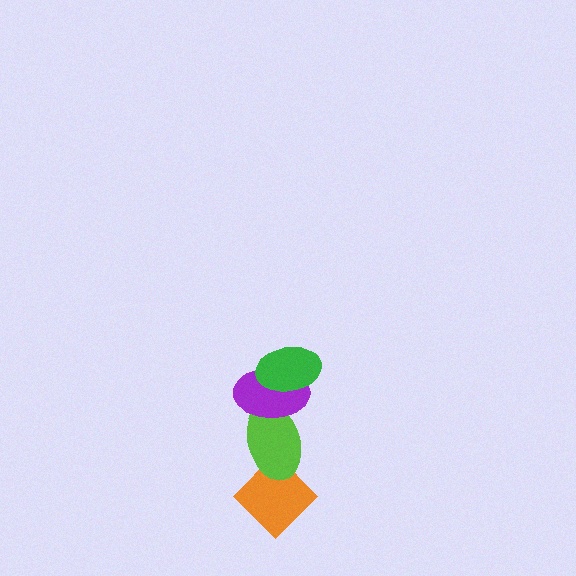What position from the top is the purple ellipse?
The purple ellipse is 2nd from the top.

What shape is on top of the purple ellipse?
The green ellipse is on top of the purple ellipse.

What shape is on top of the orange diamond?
The lime ellipse is on top of the orange diamond.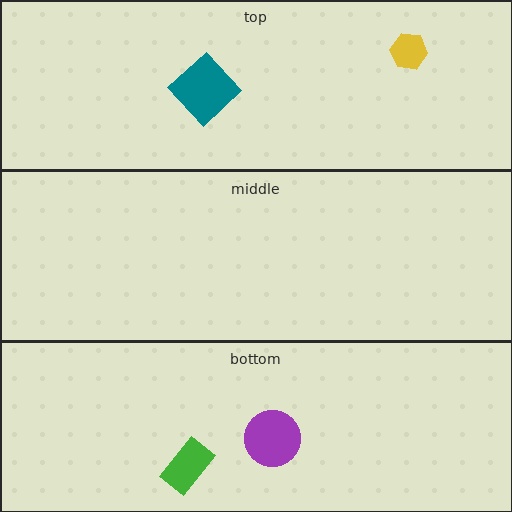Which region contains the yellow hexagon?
The top region.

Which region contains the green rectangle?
The bottom region.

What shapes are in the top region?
The yellow hexagon, the teal diamond.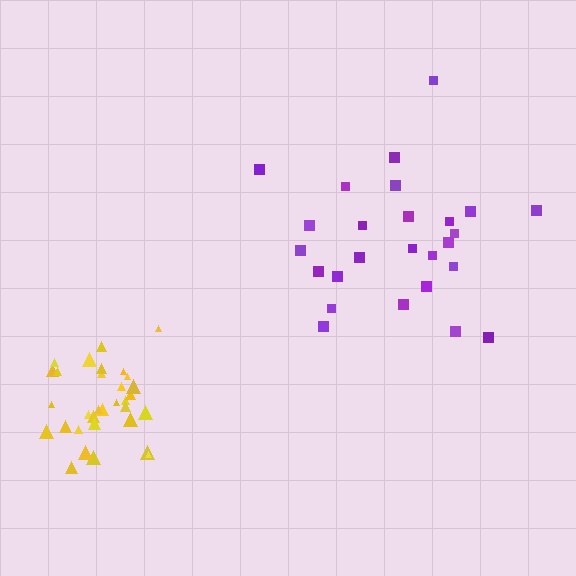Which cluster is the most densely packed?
Yellow.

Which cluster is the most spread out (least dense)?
Purple.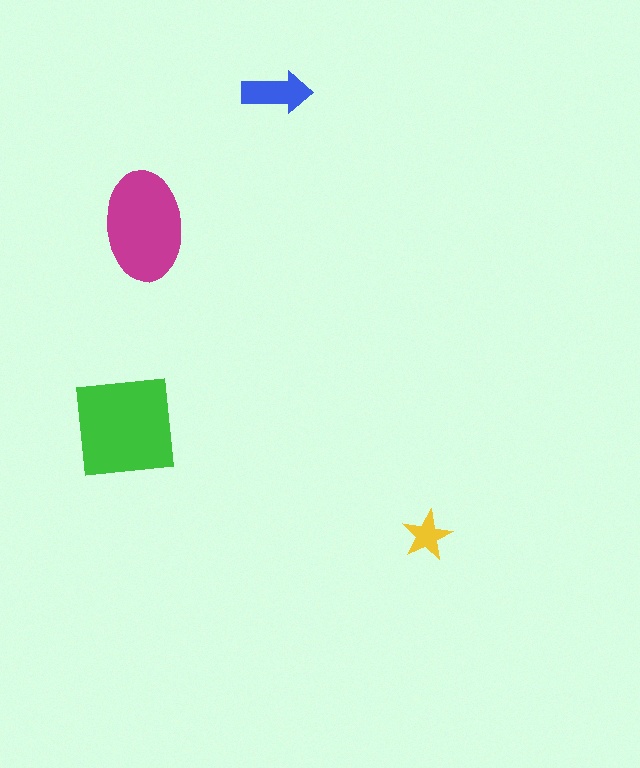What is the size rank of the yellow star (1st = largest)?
4th.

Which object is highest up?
The blue arrow is topmost.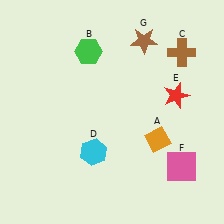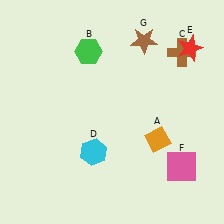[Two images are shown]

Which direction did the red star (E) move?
The red star (E) moved up.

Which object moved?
The red star (E) moved up.